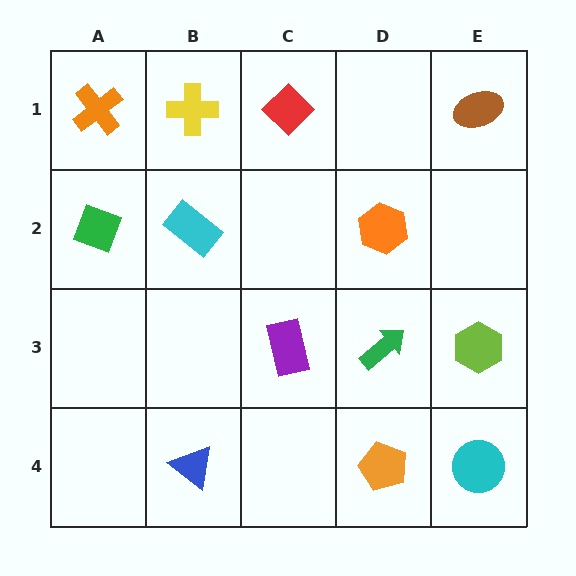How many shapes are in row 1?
4 shapes.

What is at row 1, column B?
A yellow cross.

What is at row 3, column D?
A green arrow.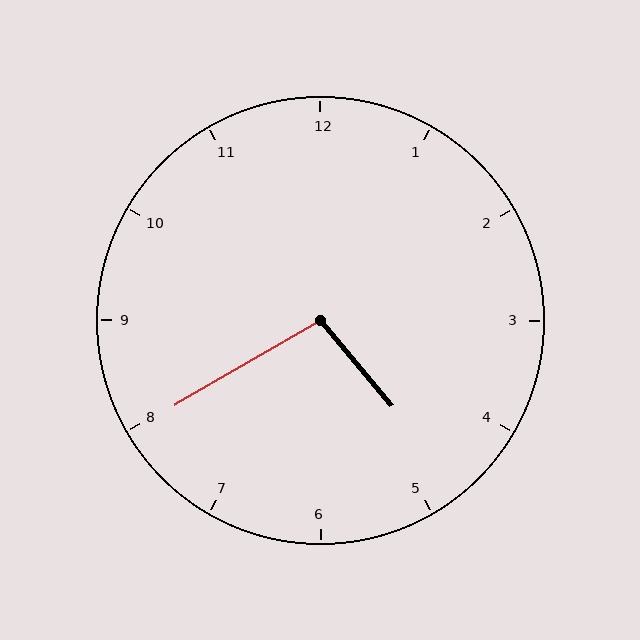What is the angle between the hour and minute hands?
Approximately 100 degrees.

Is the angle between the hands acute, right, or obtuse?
It is obtuse.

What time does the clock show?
4:40.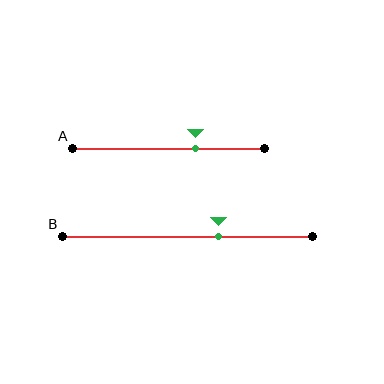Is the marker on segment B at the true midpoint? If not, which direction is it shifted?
No, the marker on segment B is shifted to the right by about 12% of the segment length.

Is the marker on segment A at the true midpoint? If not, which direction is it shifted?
No, the marker on segment A is shifted to the right by about 14% of the segment length.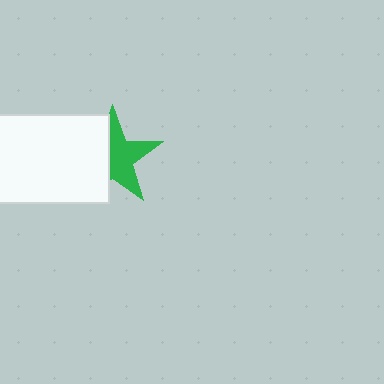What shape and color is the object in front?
The object in front is a white rectangle.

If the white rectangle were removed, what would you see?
You would see the complete green star.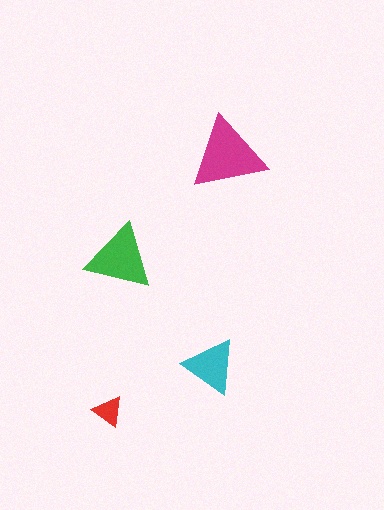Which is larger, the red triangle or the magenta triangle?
The magenta one.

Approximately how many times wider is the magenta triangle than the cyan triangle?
About 1.5 times wider.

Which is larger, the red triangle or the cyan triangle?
The cyan one.